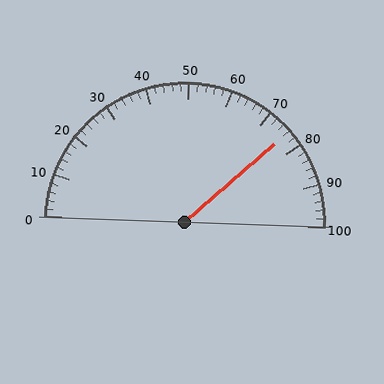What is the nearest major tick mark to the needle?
The nearest major tick mark is 80.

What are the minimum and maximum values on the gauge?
The gauge ranges from 0 to 100.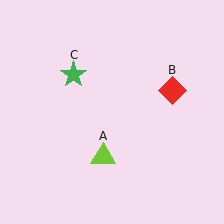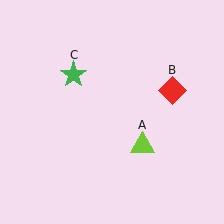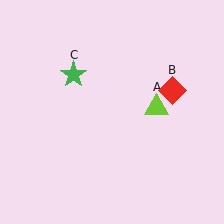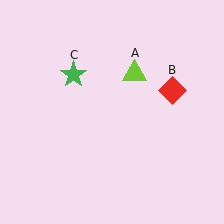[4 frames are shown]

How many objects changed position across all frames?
1 object changed position: lime triangle (object A).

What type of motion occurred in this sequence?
The lime triangle (object A) rotated counterclockwise around the center of the scene.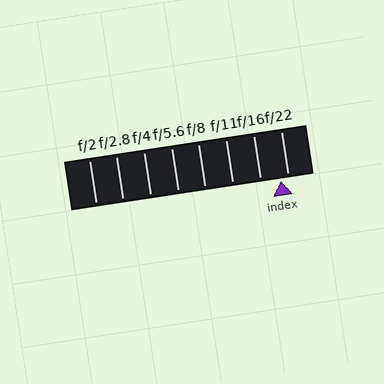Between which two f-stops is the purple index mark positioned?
The index mark is between f/16 and f/22.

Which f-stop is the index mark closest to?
The index mark is closest to f/22.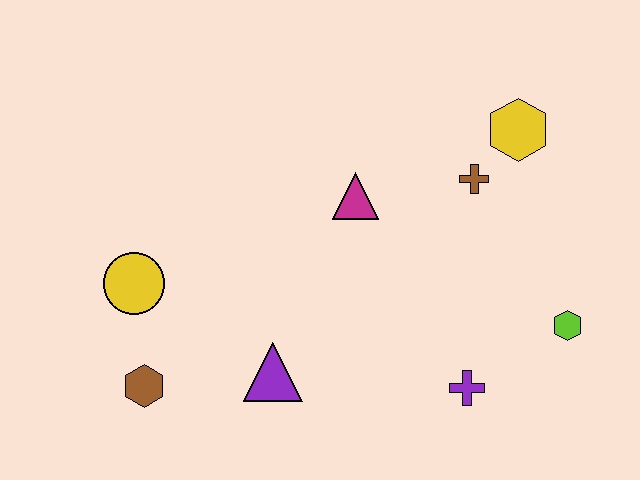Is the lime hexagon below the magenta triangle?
Yes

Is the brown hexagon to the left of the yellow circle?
No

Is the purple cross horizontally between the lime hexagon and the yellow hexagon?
No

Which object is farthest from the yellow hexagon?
The brown hexagon is farthest from the yellow hexagon.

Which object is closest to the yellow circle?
The brown hexagon is closest to the yellow circle.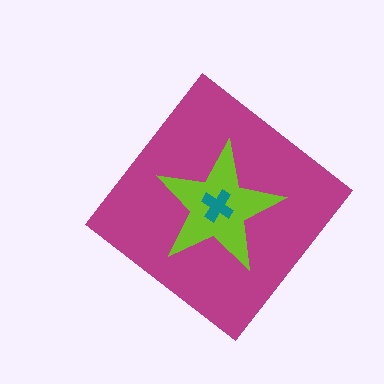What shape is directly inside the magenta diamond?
The lime star.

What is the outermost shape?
The magenta diamond.